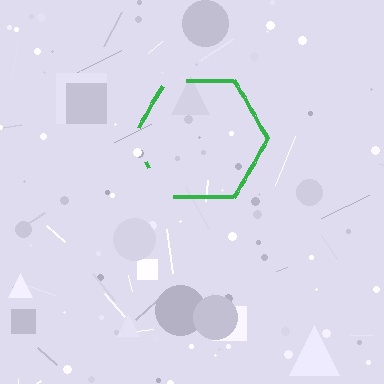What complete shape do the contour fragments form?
The contour fragments form a hexagon.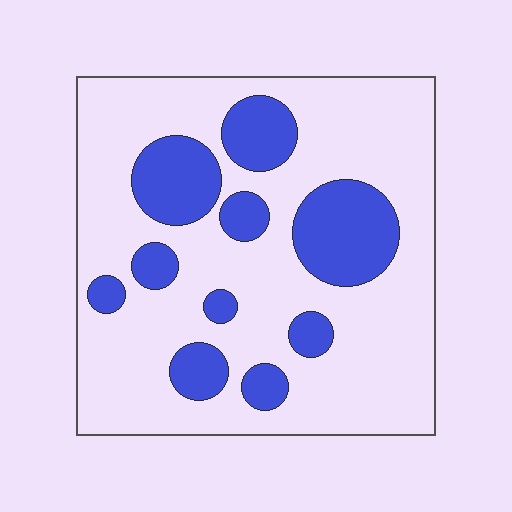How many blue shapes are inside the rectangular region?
10.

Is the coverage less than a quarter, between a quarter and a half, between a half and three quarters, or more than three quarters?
Between a quarter and a half.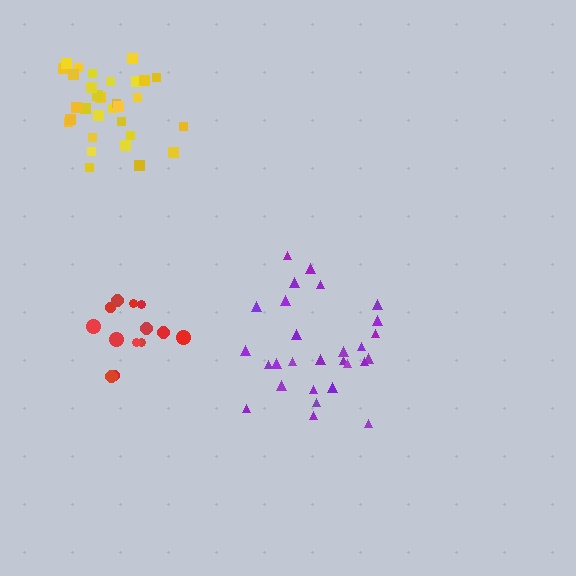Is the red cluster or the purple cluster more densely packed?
Red.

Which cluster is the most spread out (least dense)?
Purple.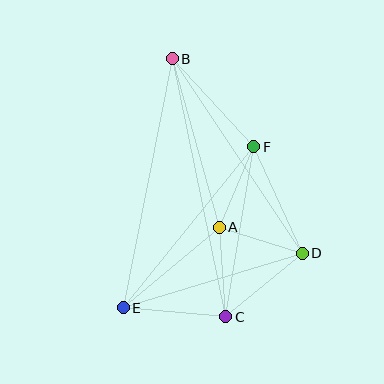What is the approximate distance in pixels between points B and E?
The distance between B and E is approximately 254 pixels.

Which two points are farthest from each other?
Points B and C are farthest from each other.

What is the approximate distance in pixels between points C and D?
The distance between C and D is approximately 99 pixels.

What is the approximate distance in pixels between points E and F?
The distance between E and F is approximately 207 pixels.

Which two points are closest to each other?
Points A and D are closest to each other.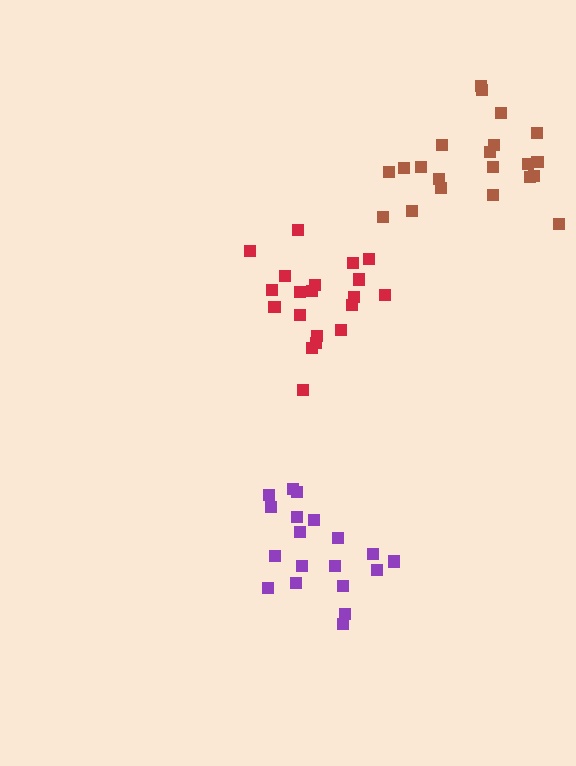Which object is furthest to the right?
The brown cluster is rightmost.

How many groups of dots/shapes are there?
There are 3 groups.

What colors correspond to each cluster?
The clusters are colored: purple, red, brown.